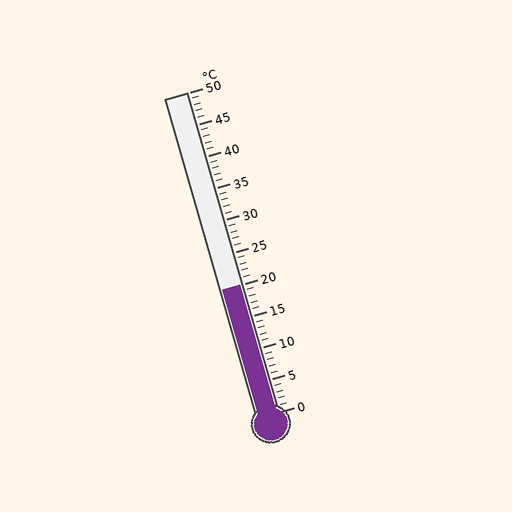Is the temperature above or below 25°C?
The temperature is below 25°C.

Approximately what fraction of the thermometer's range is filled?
The thermometer is filled to approximately 40% of its range.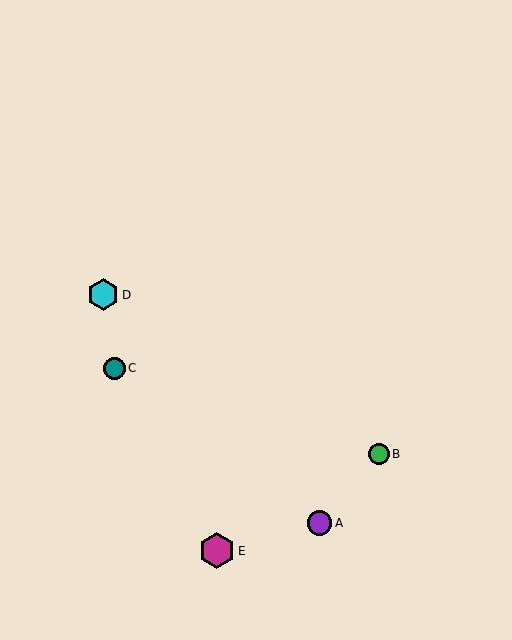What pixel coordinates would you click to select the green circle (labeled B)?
Click at (379, 454) to select the green circle B.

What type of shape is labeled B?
Shape B is a green circle.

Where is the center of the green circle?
The center of the green circle is at (379, 454).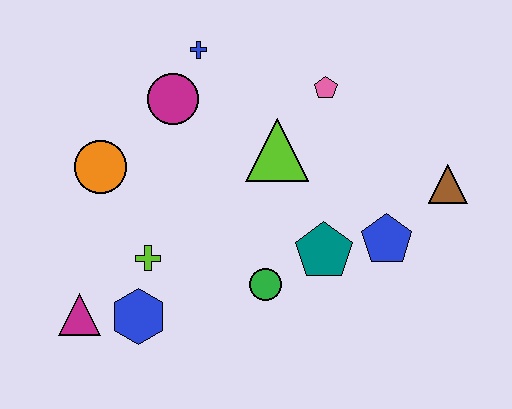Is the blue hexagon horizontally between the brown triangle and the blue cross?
No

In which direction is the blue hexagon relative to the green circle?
The blue hexagon is to the left of the green circle.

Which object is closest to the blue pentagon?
The teal pentagon is closest to the blue pentagon.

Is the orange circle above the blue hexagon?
Yes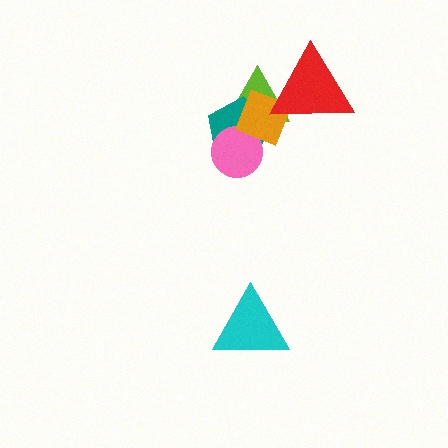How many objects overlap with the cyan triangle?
0 objects overlap with the cyan triangle.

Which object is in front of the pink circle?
The orange diamond is in front of the pink circle.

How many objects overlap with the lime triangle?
4 objects overlap with the lime triangle.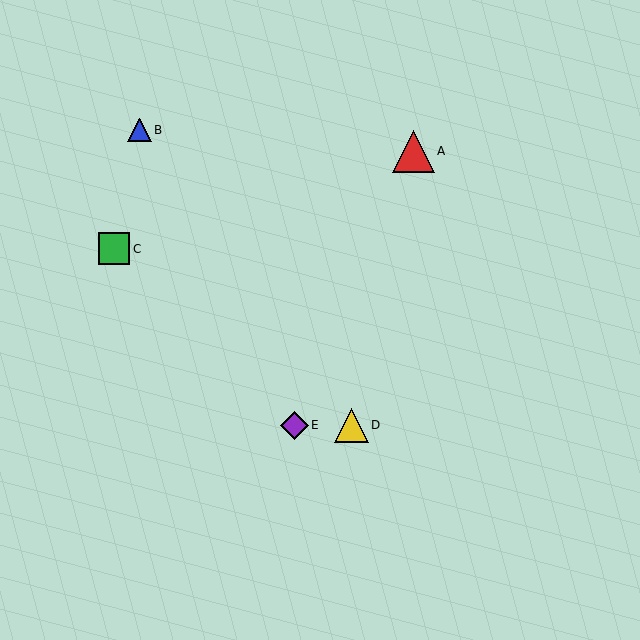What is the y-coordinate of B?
Object B is at y≈130.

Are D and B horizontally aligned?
No, D is at y≈425 and B is at y≈130.